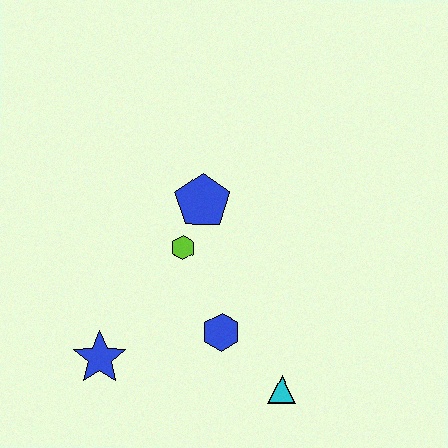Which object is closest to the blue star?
The blue hexagon is closest to the blue star.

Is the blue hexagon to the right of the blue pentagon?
Yes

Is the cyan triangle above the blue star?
No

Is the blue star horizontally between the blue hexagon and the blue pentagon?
No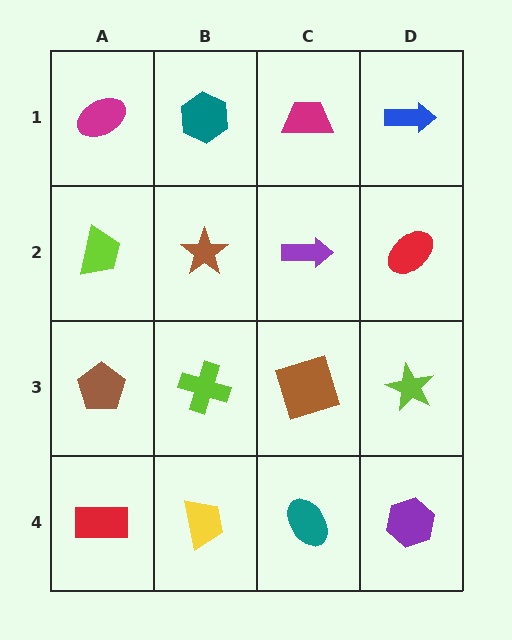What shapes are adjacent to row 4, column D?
A lime star (row 3, column D), a teal ellipse (row 4, column C).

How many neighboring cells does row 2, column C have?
4.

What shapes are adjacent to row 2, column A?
A magenta ellipse (row 1, column A), a brown pentagon (row 3, column A), a brown star (row 2, column B).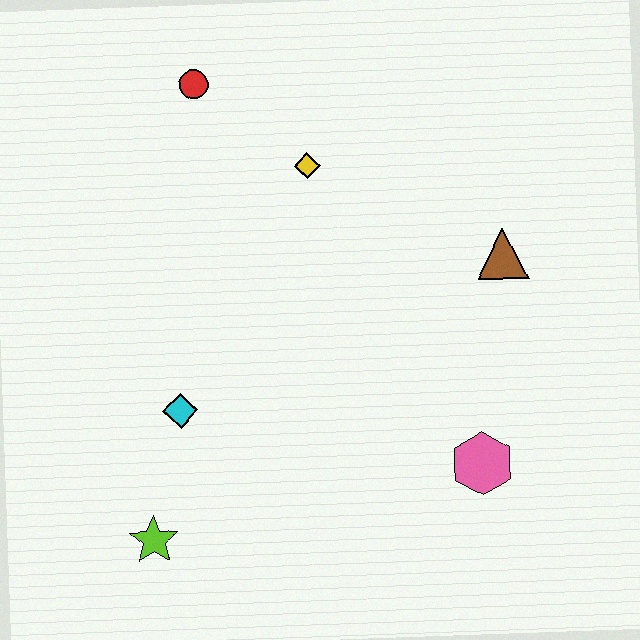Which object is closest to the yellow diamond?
The red circle is closest to the yellow diamond.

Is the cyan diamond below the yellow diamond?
Yes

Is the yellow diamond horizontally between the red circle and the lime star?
No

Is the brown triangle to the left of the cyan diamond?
No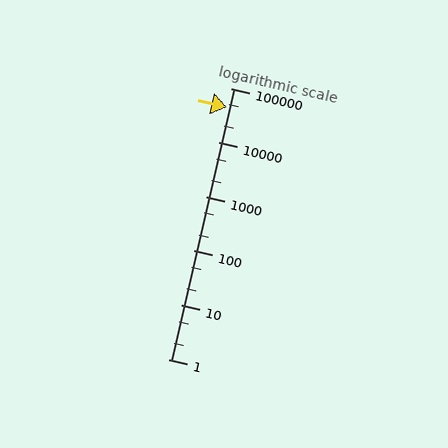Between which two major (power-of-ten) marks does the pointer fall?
The pointer is between 10000 and 100000.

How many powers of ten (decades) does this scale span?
The scale spans 5 decades, from 1 to 100000.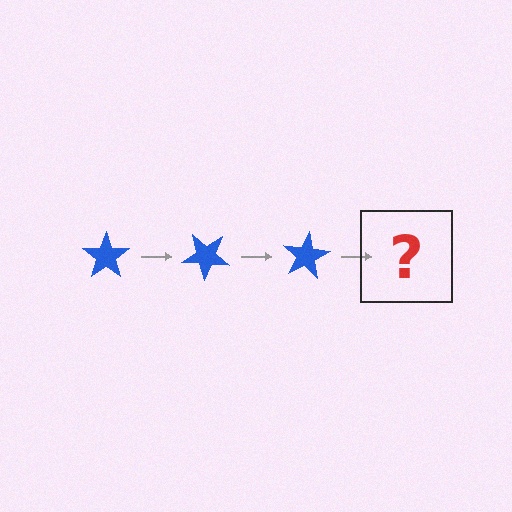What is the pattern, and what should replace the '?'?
The pattern is that the star rotates 40 degrees each step. The '?' should be a blue star rotated 120 degrees.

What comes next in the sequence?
The next element should be a blue star rotated 120 degrees.